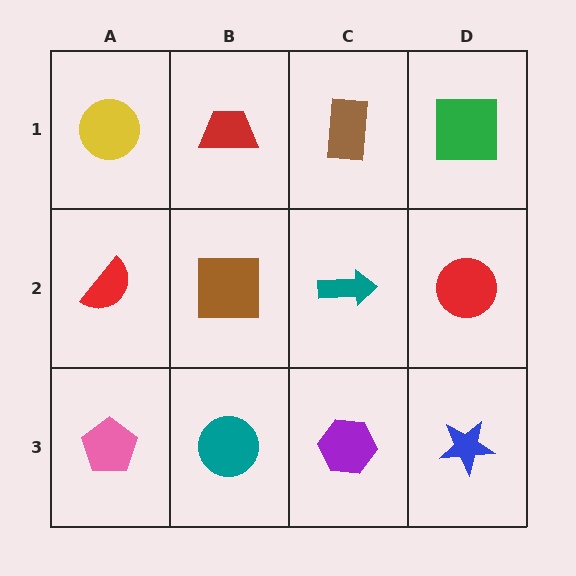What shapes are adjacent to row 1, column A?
A red semicircle (row 2, column A), a red trapezoid (row 1, column B).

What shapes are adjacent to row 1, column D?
A red circle (row 2, column D), a brown rectangle (row 1, column C).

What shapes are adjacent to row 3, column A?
A red semicircle (row 2, column A), a teal circle (row 3, column B).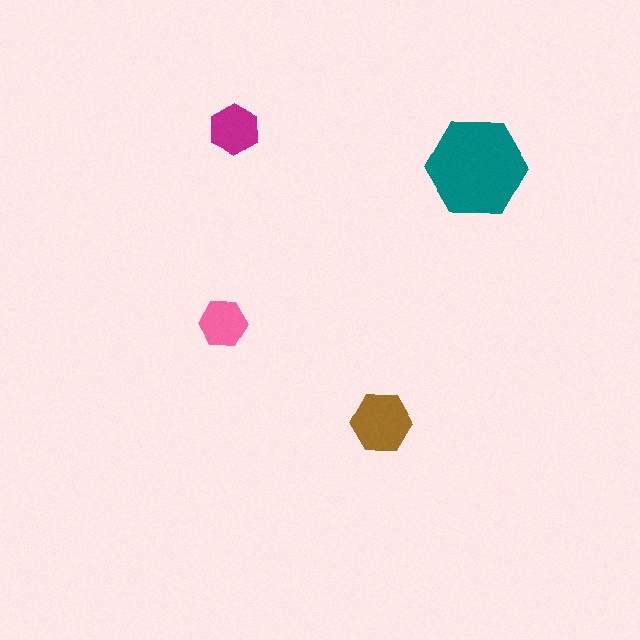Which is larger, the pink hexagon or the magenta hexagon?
The magenta one.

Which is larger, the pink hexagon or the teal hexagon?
The teal one.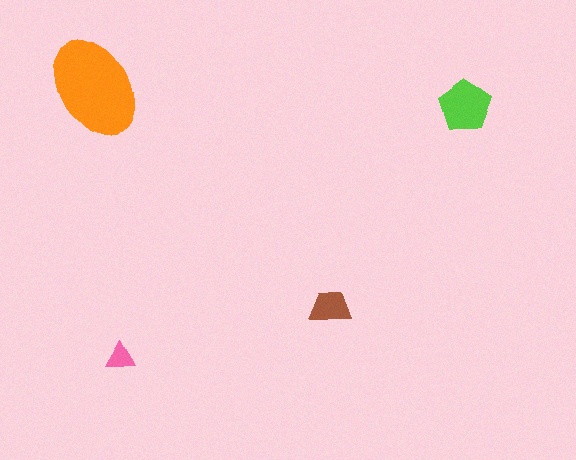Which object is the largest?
The orange ellipse.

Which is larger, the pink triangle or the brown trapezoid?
The brown trapezoid.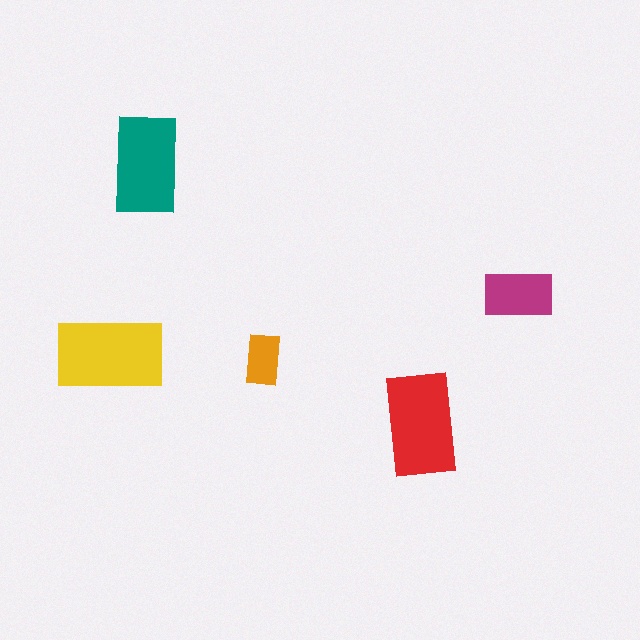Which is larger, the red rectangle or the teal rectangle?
The red one.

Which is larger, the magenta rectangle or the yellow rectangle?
The yellow one.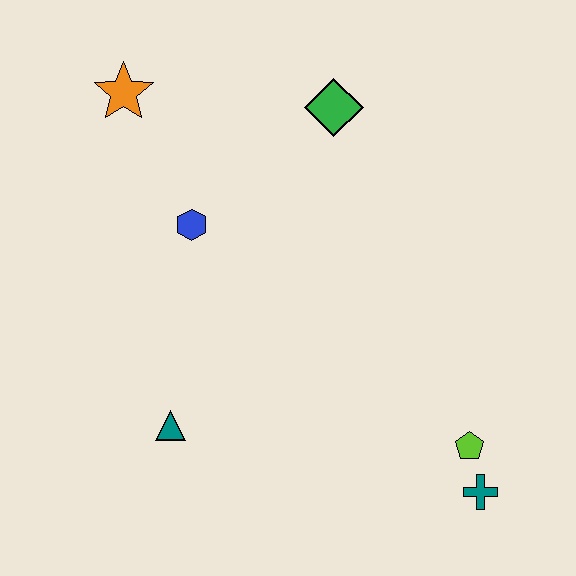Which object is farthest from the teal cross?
The orange star is farthest from the teal cross.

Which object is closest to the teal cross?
The lime pentagon is closest to the teal cross.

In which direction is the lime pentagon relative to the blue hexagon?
The lime pentagon is to the right of the blue hexagon.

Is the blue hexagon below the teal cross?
No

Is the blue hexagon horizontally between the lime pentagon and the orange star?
Yes